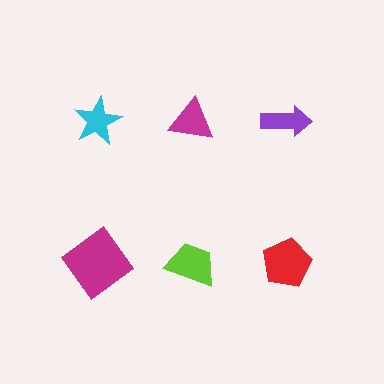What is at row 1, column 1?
A cyan star.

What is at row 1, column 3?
A purple arrow.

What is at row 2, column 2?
A lime trapezoid.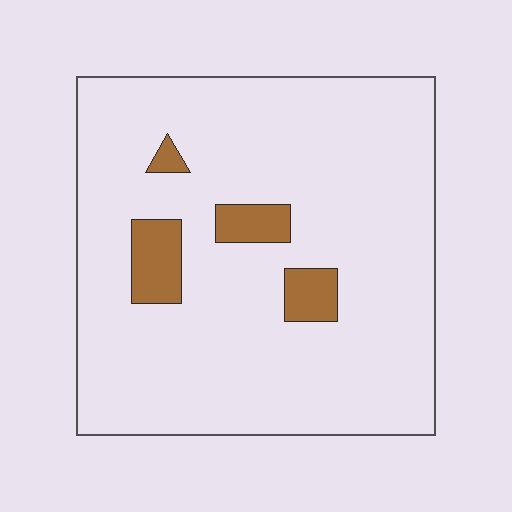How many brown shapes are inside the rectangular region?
4.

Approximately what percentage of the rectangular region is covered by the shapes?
Approximately 10%.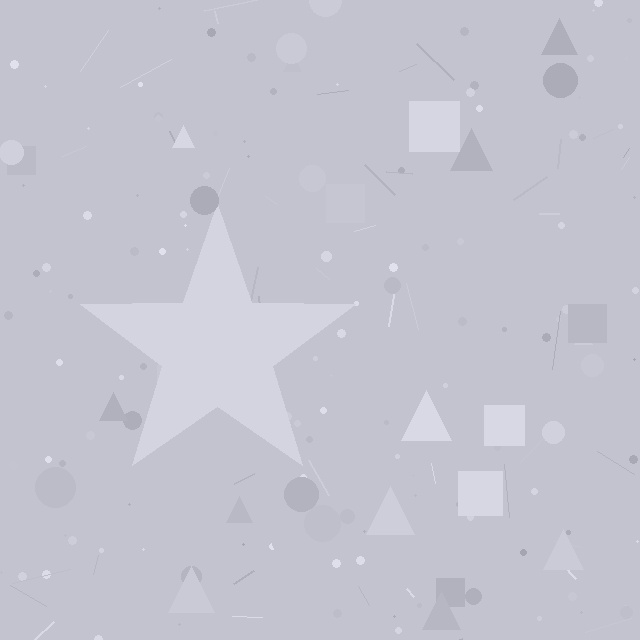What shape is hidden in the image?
A star is hidden in the image.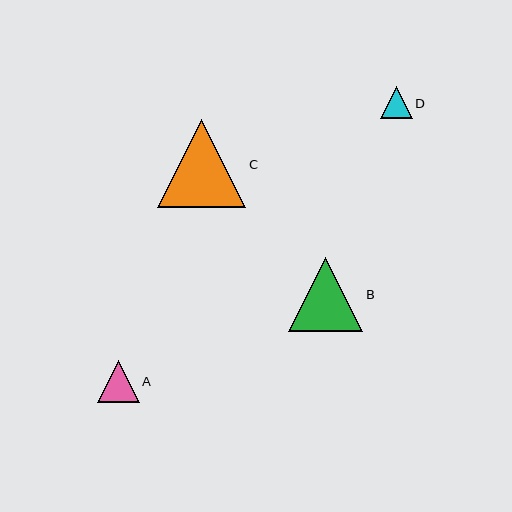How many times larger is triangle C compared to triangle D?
Triangle C is approximately 2.8 times the size of triangle D.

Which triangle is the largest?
Triangle C is the largest with a size of approximately 88 pixels.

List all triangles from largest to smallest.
From largest to smallest: C, B, A, D.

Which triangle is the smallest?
Triangle D is the smallest with a size of approximately 32 pixels.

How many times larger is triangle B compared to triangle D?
Triangle B is approximately 2.3 times the size of triangle D.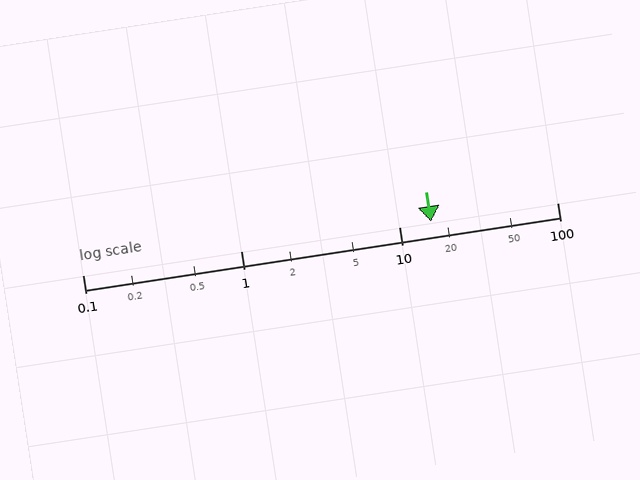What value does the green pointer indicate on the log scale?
The pointer indicates approximately 16.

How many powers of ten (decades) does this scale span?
The scale spans 3 decades, from 0.1 to 100.